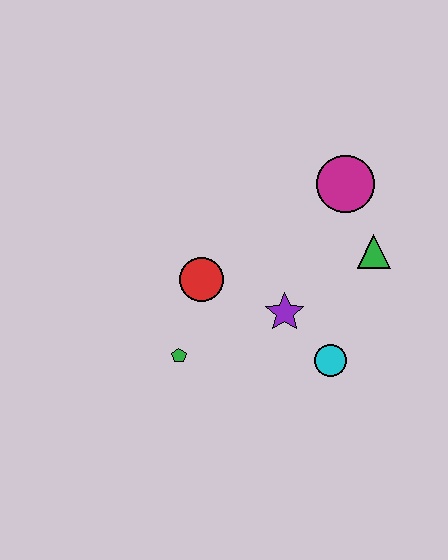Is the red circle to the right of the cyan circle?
No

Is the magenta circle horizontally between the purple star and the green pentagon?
No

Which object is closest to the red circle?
The green pentagon is closest to the red circle.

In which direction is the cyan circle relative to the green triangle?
The cyan circle is below the green triangle.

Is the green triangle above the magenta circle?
No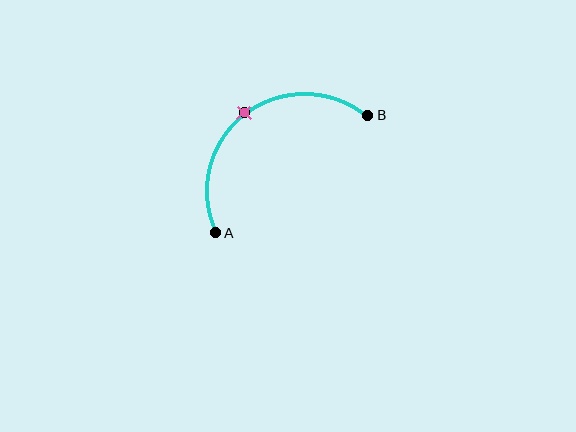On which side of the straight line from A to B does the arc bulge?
The arc bulges above and to the left of the straight line connecting A and B.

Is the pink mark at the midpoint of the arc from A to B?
Yes. The pink mark lies on the arc at equal arc-length from both A and B — it is the arc midpoint.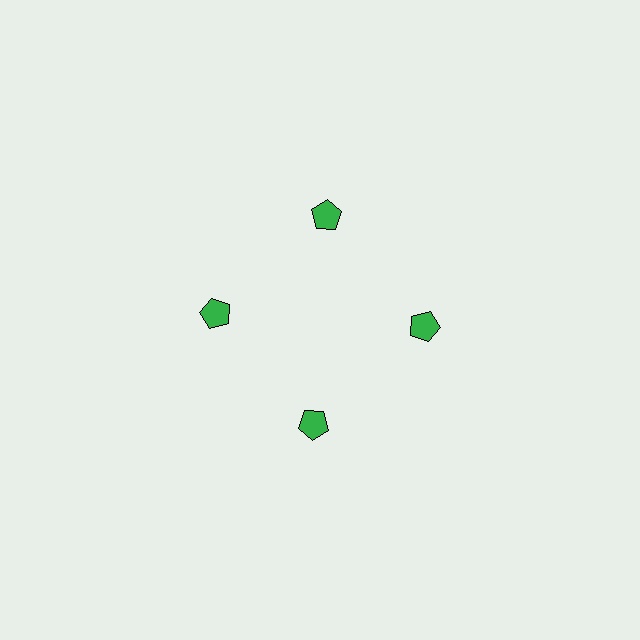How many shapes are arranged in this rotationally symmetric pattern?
There are 4 shapes, arranged in 4 groups of 1.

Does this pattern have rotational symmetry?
Yes, this pattern has 4-fold rotational symmetry. It looks the same after rotating 90 degrees around the center.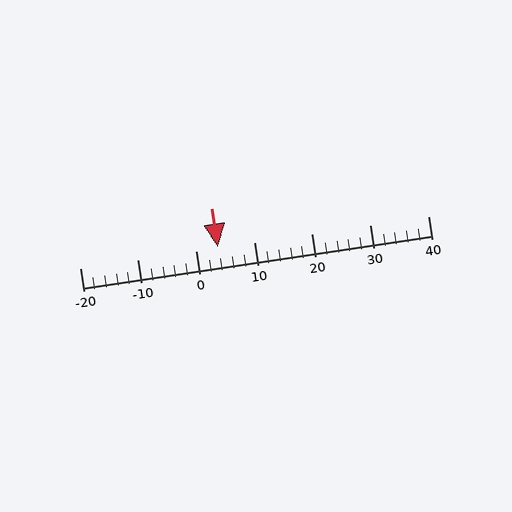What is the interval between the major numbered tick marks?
The major tick marks are spaced 10 units apart.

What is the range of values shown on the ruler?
The ruler shows values from -20 to 40.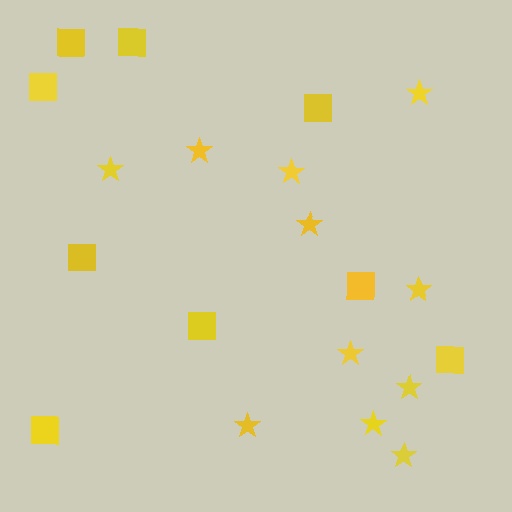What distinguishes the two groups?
There are 2 groups: one group of squares (9) and one group of stars (11).